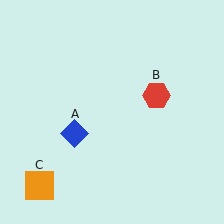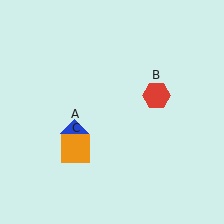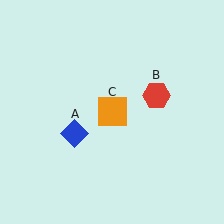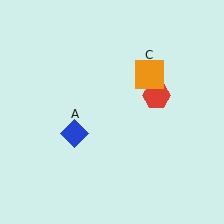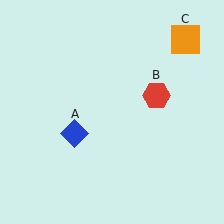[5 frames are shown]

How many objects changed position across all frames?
1 object changed position: orange square (object C).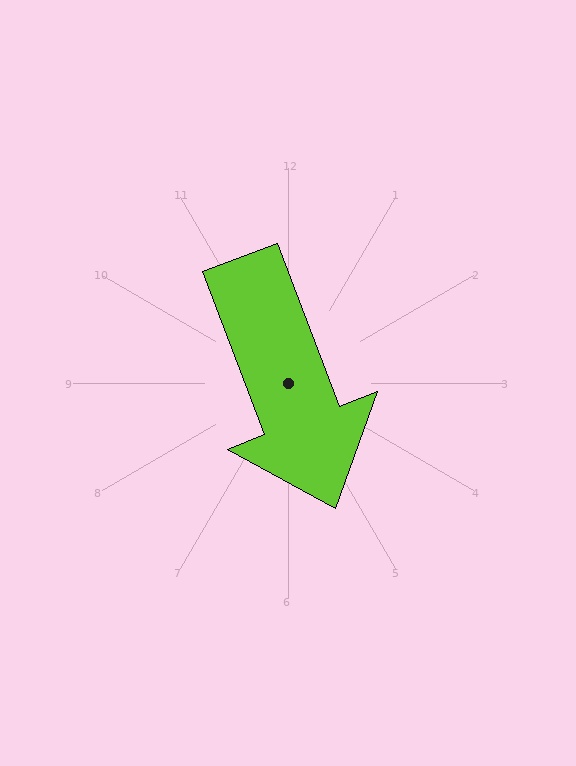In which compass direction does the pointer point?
South.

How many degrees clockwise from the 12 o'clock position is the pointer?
Approximately 159 degrees.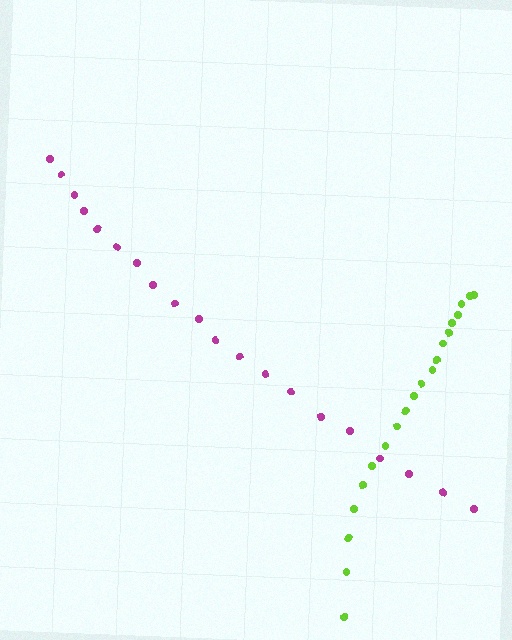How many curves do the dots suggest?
There are 2 distinct paths.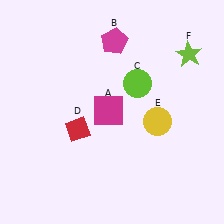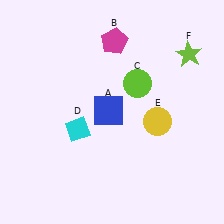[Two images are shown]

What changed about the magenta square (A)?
In Image 1, A is magenta. In Image 2, it changed to blue.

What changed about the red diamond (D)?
In Image 1, D is red. In Image 2, it changed to cyan.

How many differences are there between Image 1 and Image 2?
There are 2 differences between the two images.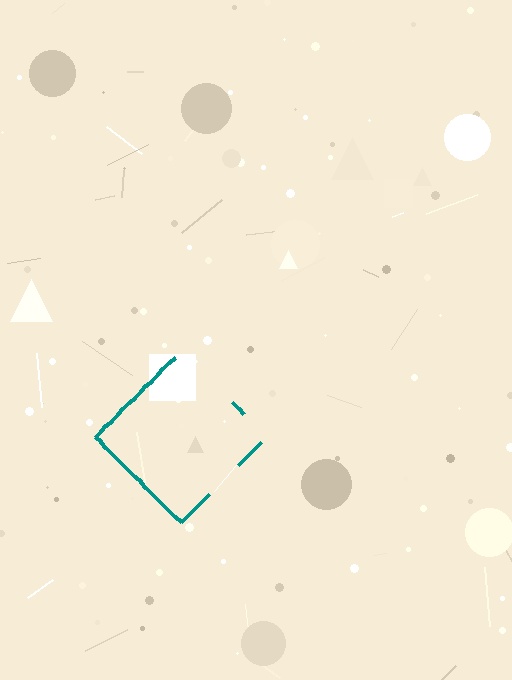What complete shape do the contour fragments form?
The contour fragments form a diamond.